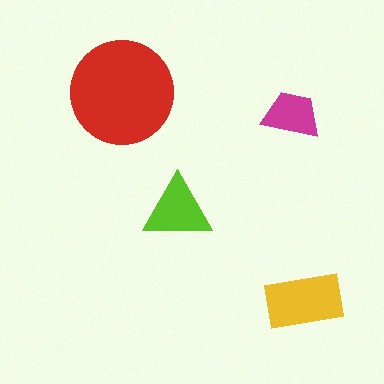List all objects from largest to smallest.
The red circle, the yellow rectangle, the lime triangle, the magenta trapezoid.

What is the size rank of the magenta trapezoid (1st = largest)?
4th.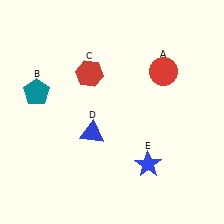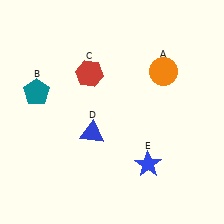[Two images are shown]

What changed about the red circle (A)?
In Image 1, A is red. In Image 2, it changed to orange.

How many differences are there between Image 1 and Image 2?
There is 1 difference between the two images.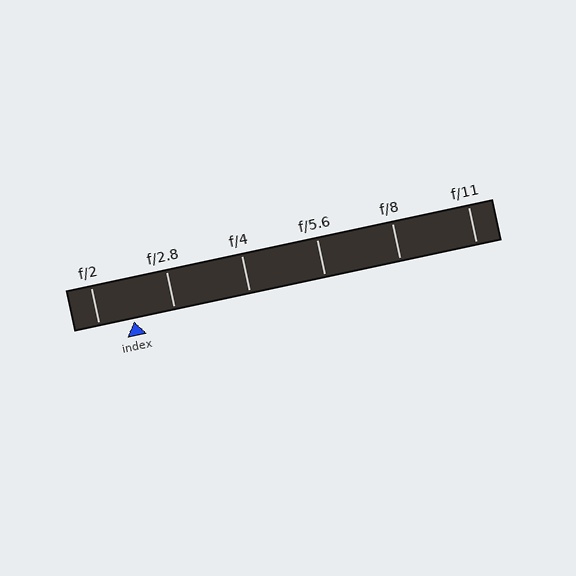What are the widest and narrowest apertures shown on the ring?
The widest aperture shown is f/2 and the narrowest is f/11.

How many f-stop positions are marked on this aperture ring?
There are 6 f-stop positions marked.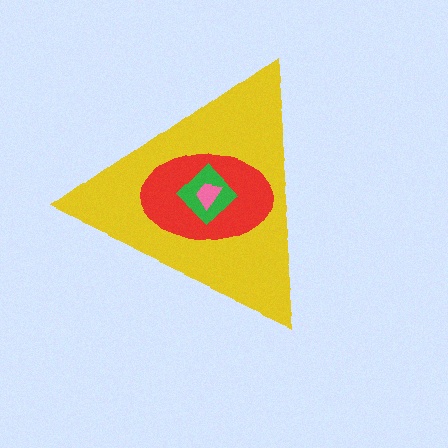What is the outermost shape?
The yellow triangle.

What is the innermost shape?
The pink trapezoid.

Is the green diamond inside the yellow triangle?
Yes.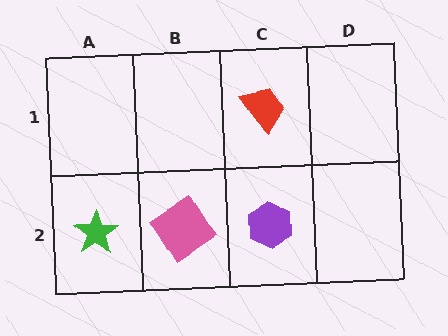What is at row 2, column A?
A green star.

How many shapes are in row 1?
1 shape.